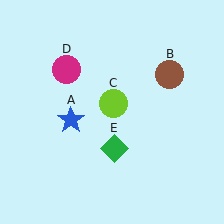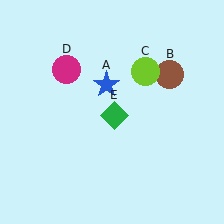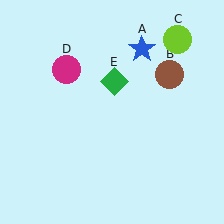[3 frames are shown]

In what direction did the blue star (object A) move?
The blue star (object A) moved up and to the right.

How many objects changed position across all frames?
3 objects changed position: blue star (object A), lime circle (object C), green diamond (object E).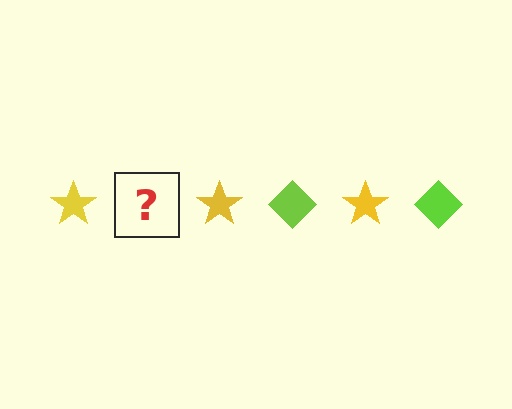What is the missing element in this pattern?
The missing element is a lime diamond.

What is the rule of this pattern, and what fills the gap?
The rule is that the pattern alternates between yellow star and lime diamond. The gap should be filled with a lime diamond.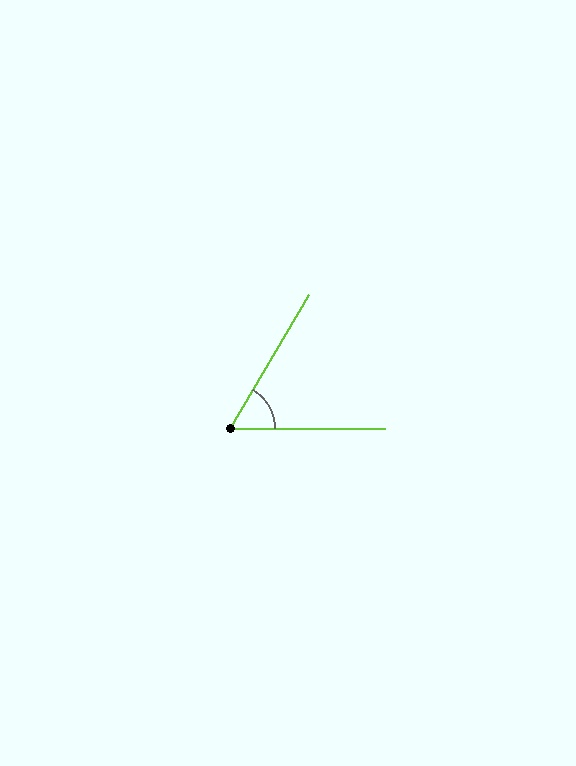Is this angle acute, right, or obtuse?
It is acute.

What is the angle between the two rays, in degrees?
Approximately 60 degrees.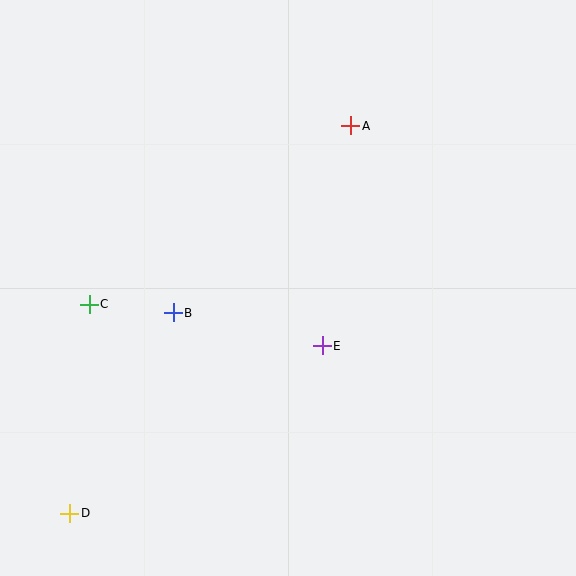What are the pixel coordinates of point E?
Point E is at (322, 346).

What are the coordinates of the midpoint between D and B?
The midpoint between D and B is at (121, 413).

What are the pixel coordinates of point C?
Point C is at (89, 304).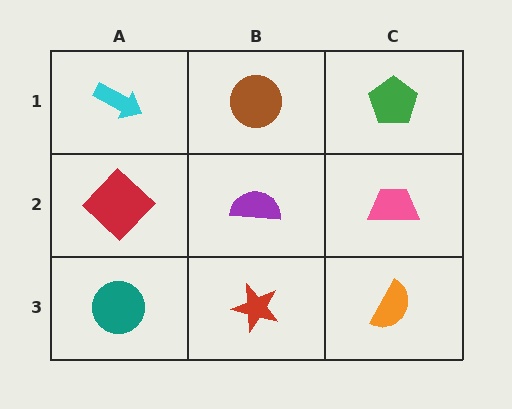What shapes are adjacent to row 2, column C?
A green pentagon (row 1, column C), an orange semicircle (row 3, column C), a purple semicircle (row 2, column B).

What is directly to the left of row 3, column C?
A red star.